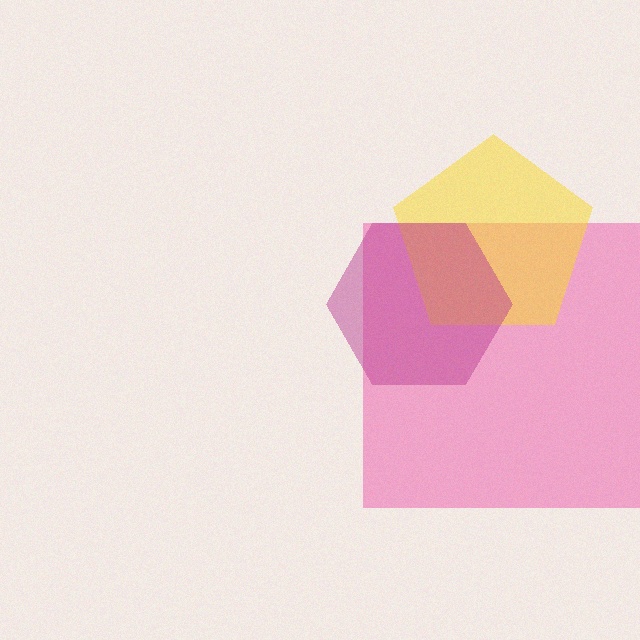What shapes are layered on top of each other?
The layered shapes are: a pink square, a yellow pentagon, a magenta hexagon.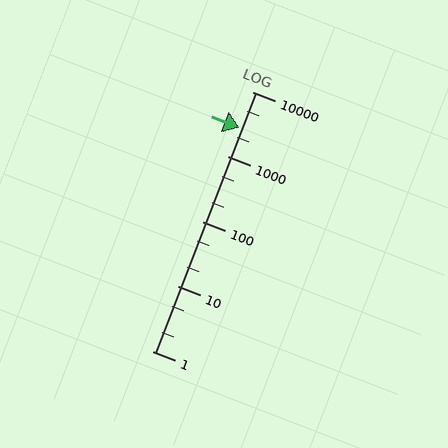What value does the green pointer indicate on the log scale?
The pointer indicates approximately 2800.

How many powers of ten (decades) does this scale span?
The scale spans 4 decades, from 1 to 10000.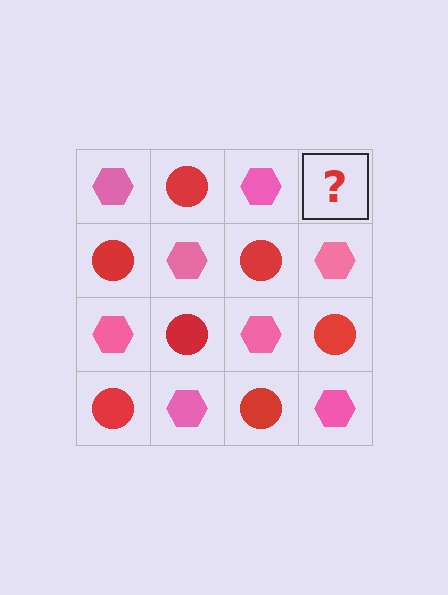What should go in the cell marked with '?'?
The missing cell should contain a red circle.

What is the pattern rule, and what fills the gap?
The rule is that it alternates pink hexagon and red circle in a checkerboard pattern. The gap should be filled with a red circle.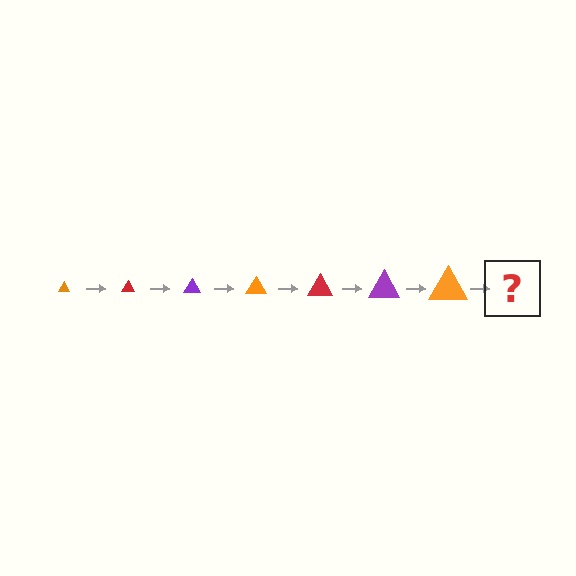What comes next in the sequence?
The next element should be a red triangle, larger than the previous one.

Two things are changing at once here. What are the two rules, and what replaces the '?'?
The two rules are that the triangle grows larger each step and the color cycles through orange, red, and purple. The '?' should be a red triangle, larger than the previous one.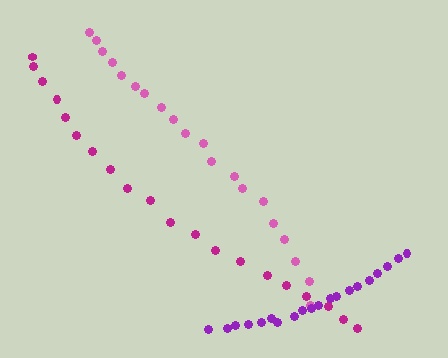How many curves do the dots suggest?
There are 3 distinct paths.